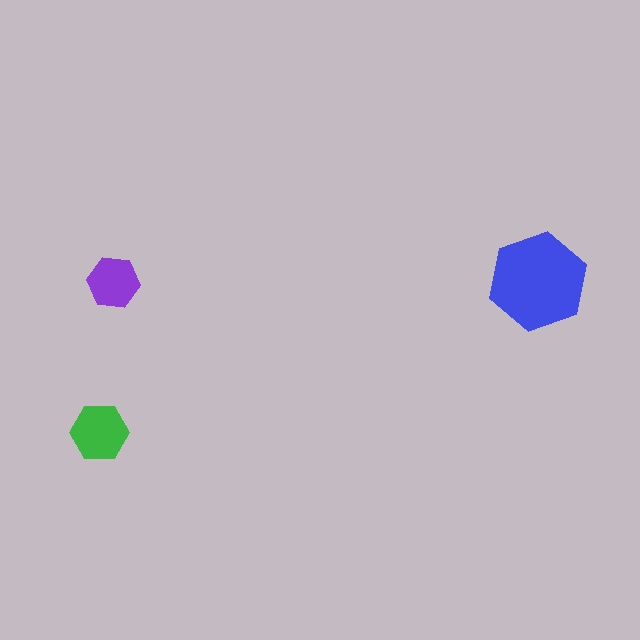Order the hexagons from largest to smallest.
the blue one, the green one, the purple one.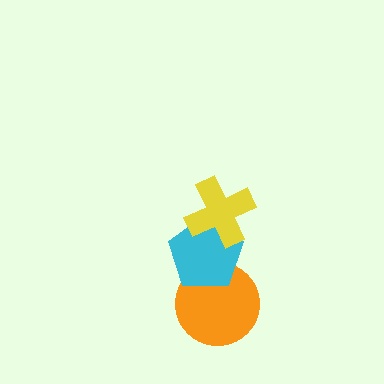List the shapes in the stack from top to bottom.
From top to bottom: the yellow cross, the cyan pentagon, the orange circle.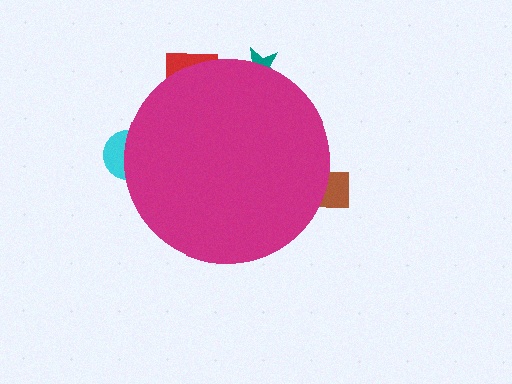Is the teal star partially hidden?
Yes, the teal star is partially hidden behind the magenta circle.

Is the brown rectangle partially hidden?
Yes, the brown rectangle is partially hidden behind the magenta circle.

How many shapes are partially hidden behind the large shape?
4 shapes are partially hidden.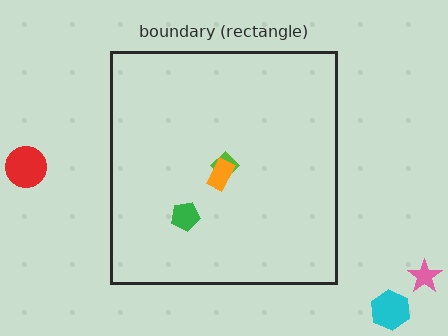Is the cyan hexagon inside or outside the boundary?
Outside.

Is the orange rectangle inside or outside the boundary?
Inside.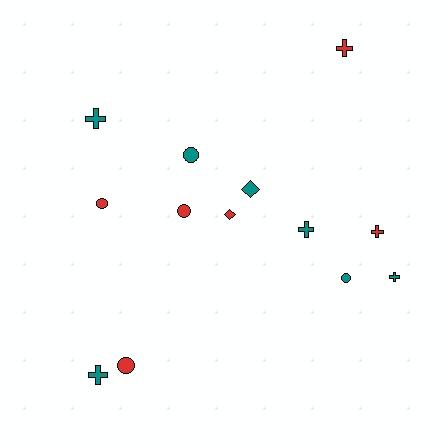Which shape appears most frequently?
Cross, with 6 objects.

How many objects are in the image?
There are 13 objects.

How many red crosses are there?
There are 2 red crosses.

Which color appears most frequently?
Teal, with 7 objects.